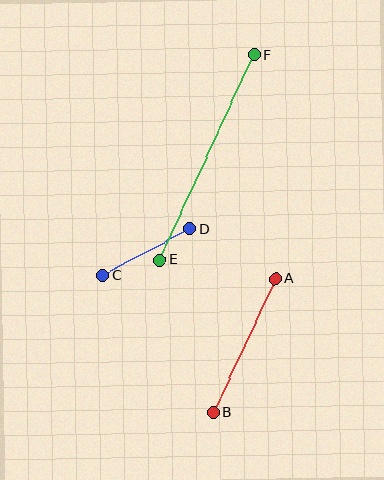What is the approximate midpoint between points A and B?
The midpoint is at approximately (244, 346) pixels.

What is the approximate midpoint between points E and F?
The midpoint is at approximately (207, 157) pixels.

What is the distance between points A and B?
The distance is approximately 147 pixels.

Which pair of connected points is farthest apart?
Points E and F are farthest apart.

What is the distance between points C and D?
The distance is approximately 99 pixels.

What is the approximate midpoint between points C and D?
The midpoint is at approximately (146, 252) pixels.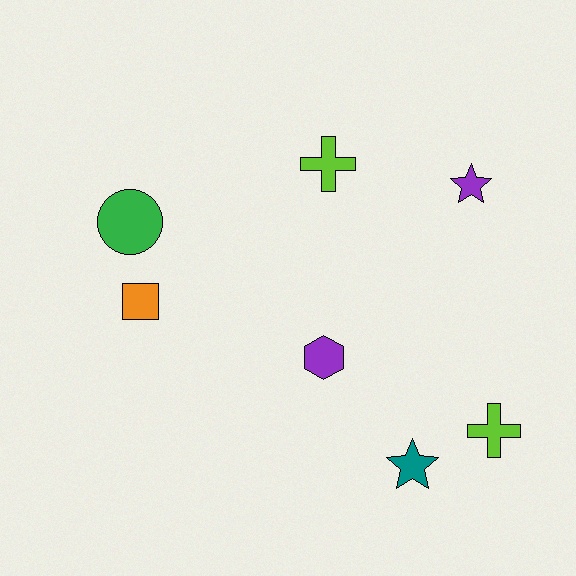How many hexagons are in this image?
There is 1 hexagon.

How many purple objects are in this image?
There are 2 purple objects.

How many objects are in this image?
There are 7 objects.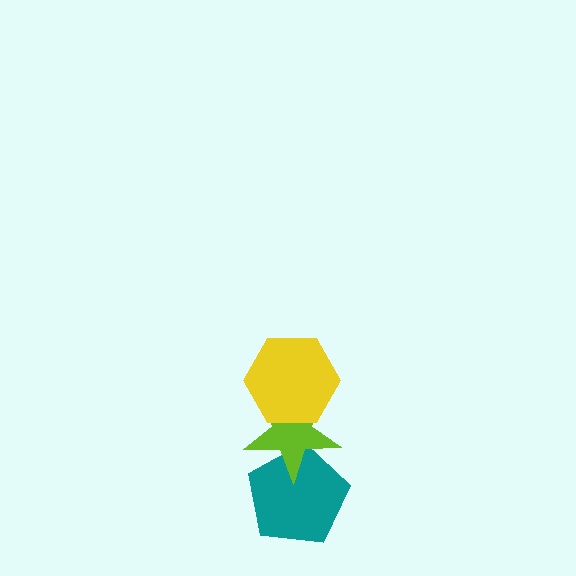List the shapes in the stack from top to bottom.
From top to bottom: the yellow hexagon, the lime star, the teal pentagon.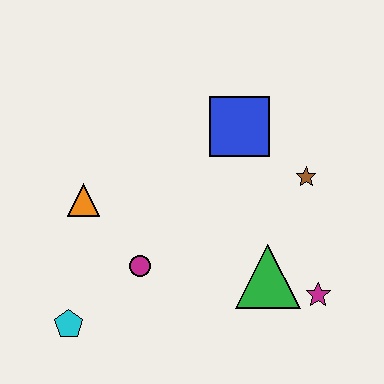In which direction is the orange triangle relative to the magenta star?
The orange triangle is to the left of the magenta star.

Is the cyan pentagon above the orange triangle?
No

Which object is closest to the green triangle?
The magenta star is closest to the green triangle.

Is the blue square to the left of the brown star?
Yes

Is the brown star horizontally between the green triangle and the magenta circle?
No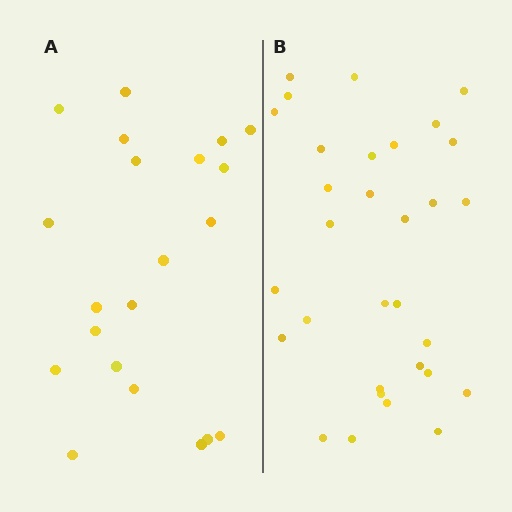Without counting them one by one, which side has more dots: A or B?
Region B (the right region) has more dots.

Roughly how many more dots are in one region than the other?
Region B has roughly 10 or so more dots than region A.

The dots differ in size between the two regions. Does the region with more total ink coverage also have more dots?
No. Region A has more total ink coverage because its dots are larger, but region B actually contains more individual dots. Total area can be misleading — the number of items is what matters here.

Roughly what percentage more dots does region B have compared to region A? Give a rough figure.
About 50% more.